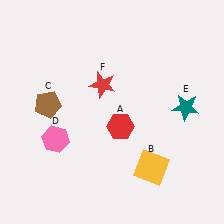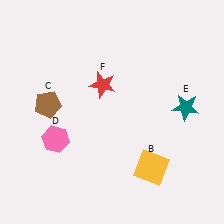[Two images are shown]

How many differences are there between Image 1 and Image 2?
There is 1 difference between the two images.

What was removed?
The red hexagon (A) was removed in Image 2.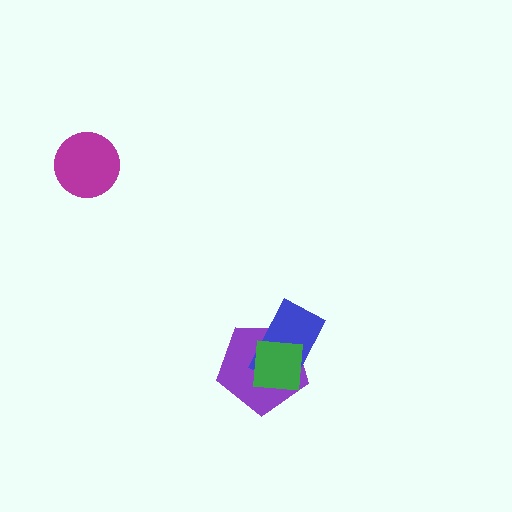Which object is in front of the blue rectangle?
The green square is in front of the blue rectangle.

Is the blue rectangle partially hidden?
Yes, it is partially covered by another shape.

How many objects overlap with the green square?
2 objects overlap with the green square.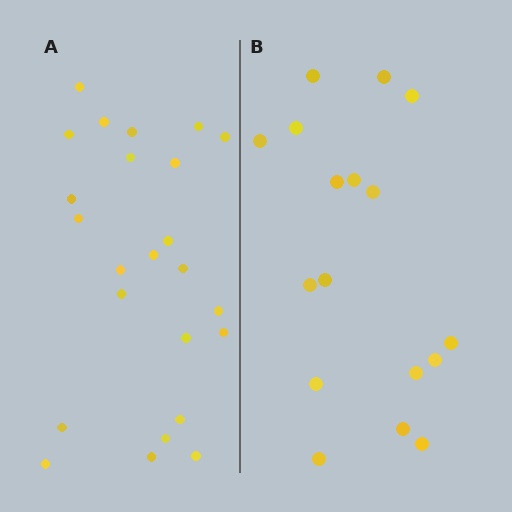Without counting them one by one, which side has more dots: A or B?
Region A (the left region) has more dots.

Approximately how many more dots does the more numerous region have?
Region A has roughly 8 or so more dots than region B.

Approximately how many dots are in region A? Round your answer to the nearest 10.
About 20 dots. (The exact count is 24, which rounds to 20.)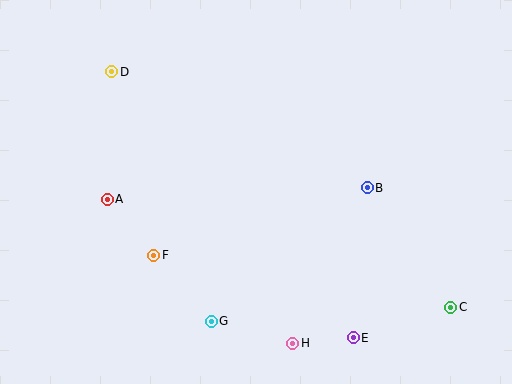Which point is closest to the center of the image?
Point B at (367, 188) is closest to the center.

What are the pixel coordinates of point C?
Point C is at (451, 307).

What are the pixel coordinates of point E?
Point E is at (353, 338).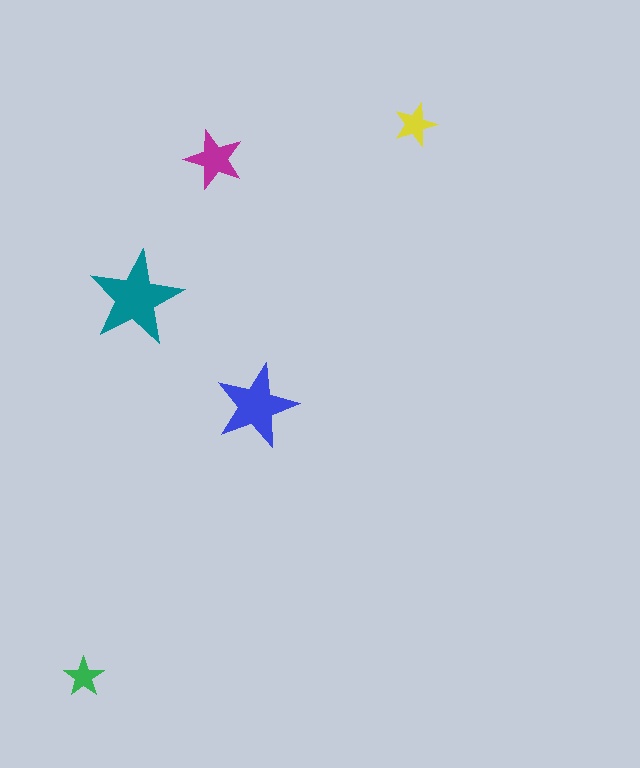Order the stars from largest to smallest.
the teal one, the blue one, the magenta one, the yellow one, the green one.